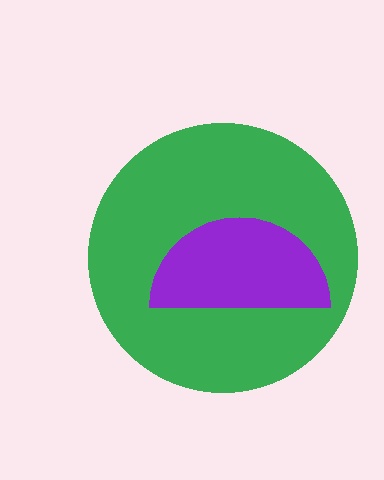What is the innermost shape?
The purple semicircle.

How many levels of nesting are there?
2.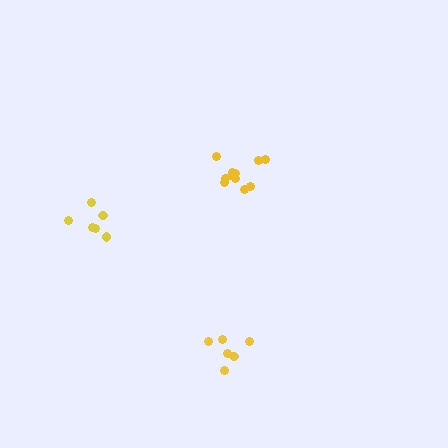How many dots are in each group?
Group 1: 6 dots, Group 2: 11 dots, Group 3: 6 dots (23 total).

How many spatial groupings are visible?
There are 3 spatial groupings.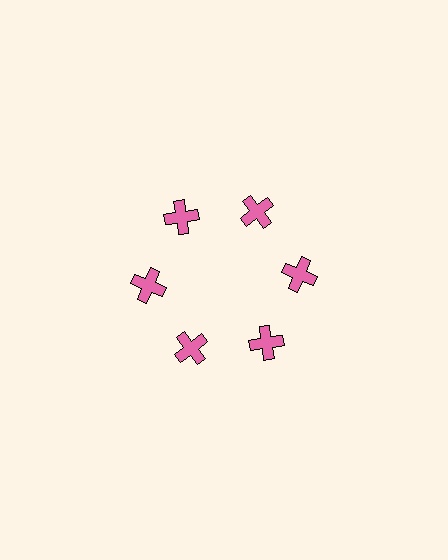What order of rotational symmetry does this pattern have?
This pattern has 6-fold rotational symmetry.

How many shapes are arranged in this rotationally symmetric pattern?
There are 6 shapes, arranged in 6 groups of 1.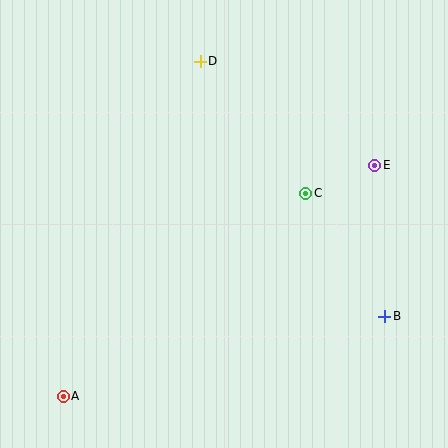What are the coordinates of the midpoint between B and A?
The midpoint between B and A is at (224, 356).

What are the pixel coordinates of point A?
Point A is at (63, 396).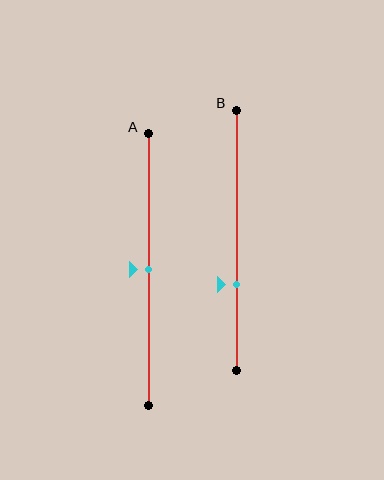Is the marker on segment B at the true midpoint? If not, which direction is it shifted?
No, the marker on segment B is shifted downward by about 17% of the segment length.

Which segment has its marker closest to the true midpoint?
Segment A has its marker closest to the true midpoint.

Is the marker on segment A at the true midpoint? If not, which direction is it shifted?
Yes, the marker on segment A is at the true midpoint.